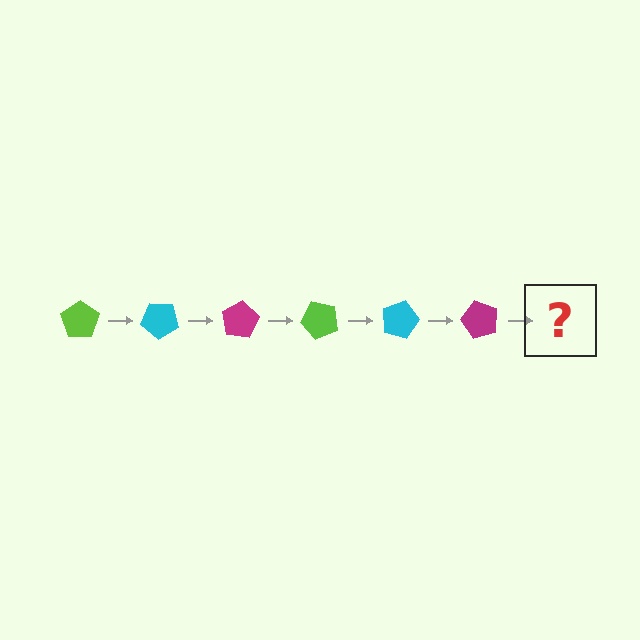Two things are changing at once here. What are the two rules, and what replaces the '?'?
The two rules are that it rotates 40 degrees each step and the color cycles through lime, cyan, and magenta. The '?' should be a lime pentagon, rotated 240 degrees from the start.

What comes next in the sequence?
The next element should be a lime pentagon, rotated 240 degrees from the start.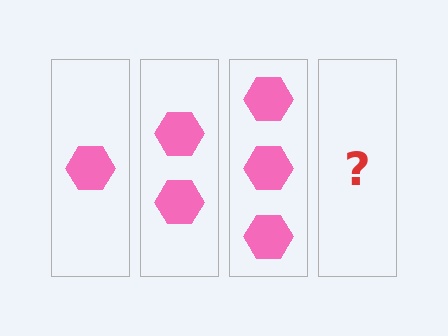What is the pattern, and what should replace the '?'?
The pattern is that each step adds one more hexagon. The '?' should be 4 hexagons.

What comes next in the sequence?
The next element should be 4 hexagons.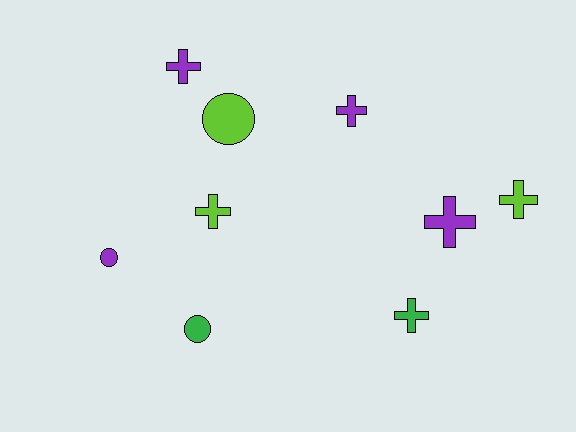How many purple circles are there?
There is 1 purple circle.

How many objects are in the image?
There are 9 objects.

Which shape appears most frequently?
Cross, with 6 objects.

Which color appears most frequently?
Purple, with 4 objects.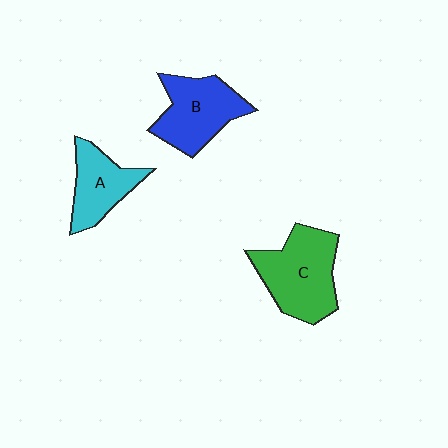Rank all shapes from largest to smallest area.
From largest to smallest: C (green), B (blue), A (cyan).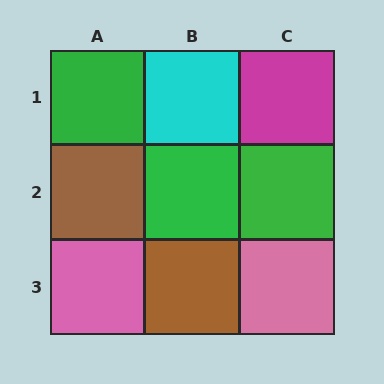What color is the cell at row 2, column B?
Green.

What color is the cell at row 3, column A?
Pink.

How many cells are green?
3 cells are green.